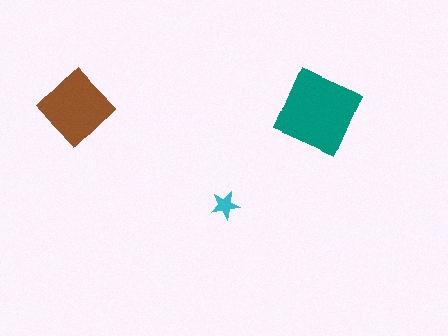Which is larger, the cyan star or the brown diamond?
The brown diamond.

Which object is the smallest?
The cyan star.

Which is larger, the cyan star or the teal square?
The teal square.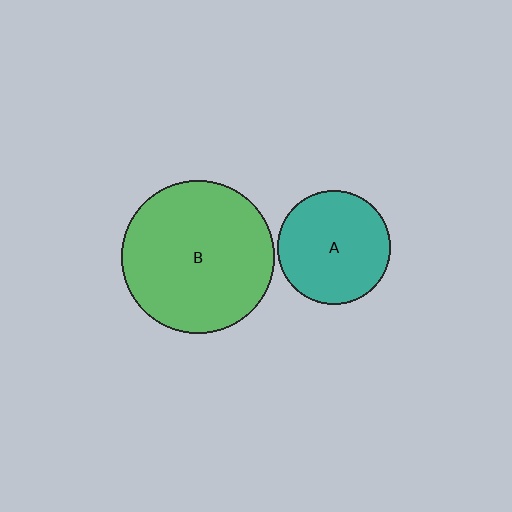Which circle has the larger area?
Circle B (green).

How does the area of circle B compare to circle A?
Approximately 1.8 times.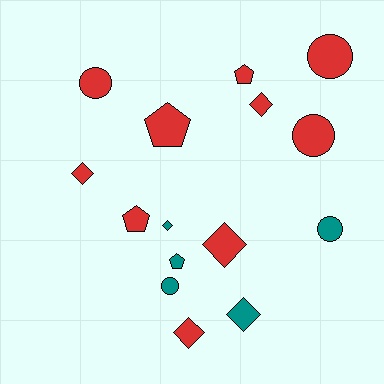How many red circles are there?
There are 3 red circles.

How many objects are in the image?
There are 15 objects.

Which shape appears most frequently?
Diamond, with 6 objects.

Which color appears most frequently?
Red, with 10 objects.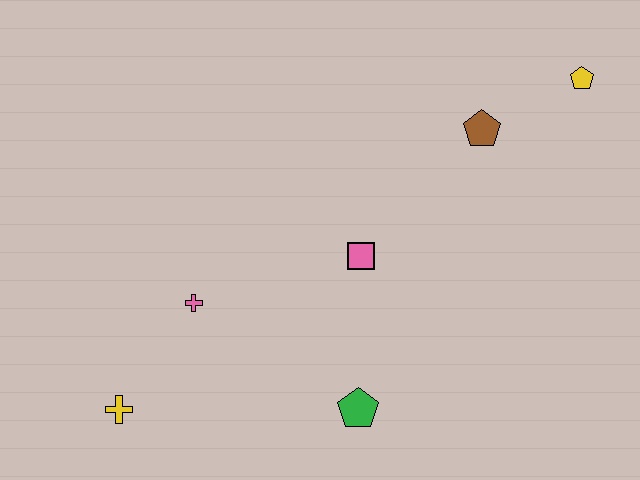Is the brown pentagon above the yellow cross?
Yes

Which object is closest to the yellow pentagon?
The brown pentagon is closest to the yellow pentagon.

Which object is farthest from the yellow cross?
The yellow pentagon is farthest from the yellow cross.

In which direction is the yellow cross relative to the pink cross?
The yellow cross is below the pink cross.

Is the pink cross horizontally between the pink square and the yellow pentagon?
No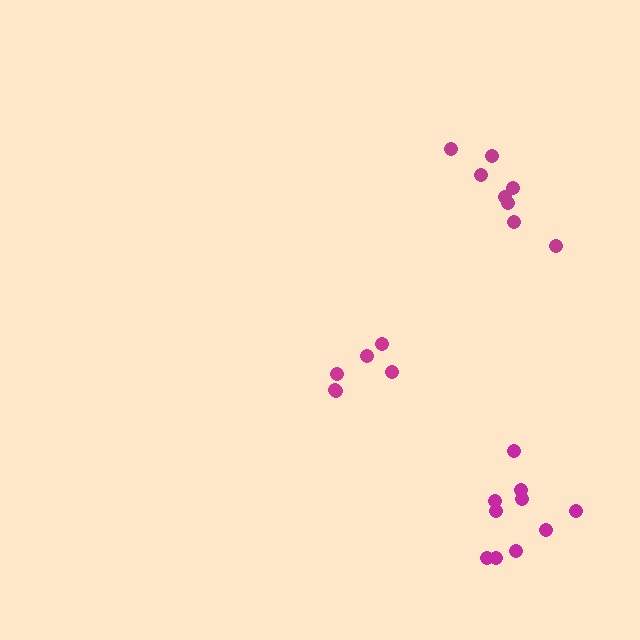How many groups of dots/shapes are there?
There are 3 groups.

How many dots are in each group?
Group 1: 8 dots, Group 2: 6 dots, Group 3: 10 dots (24 total).